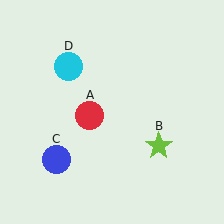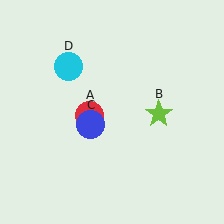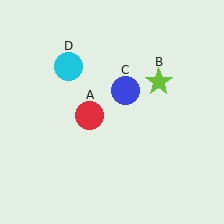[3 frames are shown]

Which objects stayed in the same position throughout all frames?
Red circle (object A) and cyan circle (object D) remained stationary.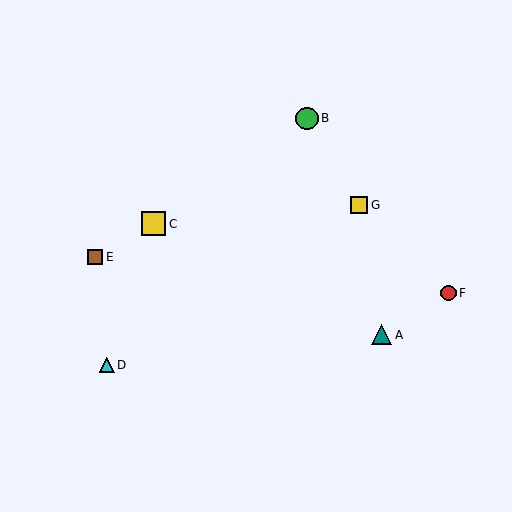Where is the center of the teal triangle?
The center of the teal triangle is at (382, 335).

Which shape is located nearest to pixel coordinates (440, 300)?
The red circle (labeled F) at (448, 293) is nearest to that location.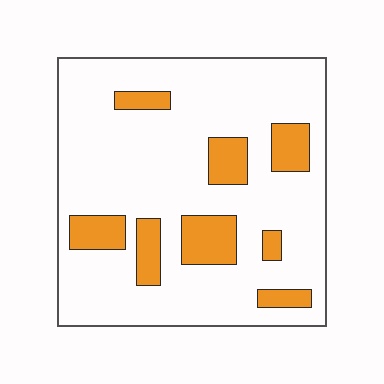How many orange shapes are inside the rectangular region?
8.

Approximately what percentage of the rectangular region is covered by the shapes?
Approximately 20%.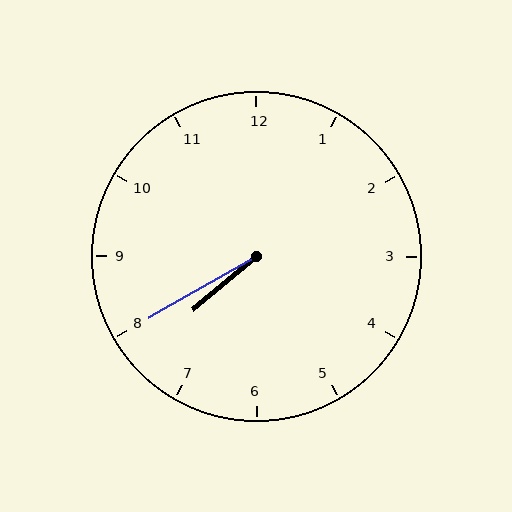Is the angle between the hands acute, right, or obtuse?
It is acute.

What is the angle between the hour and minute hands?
Approximately 10 degrees.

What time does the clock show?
7:40.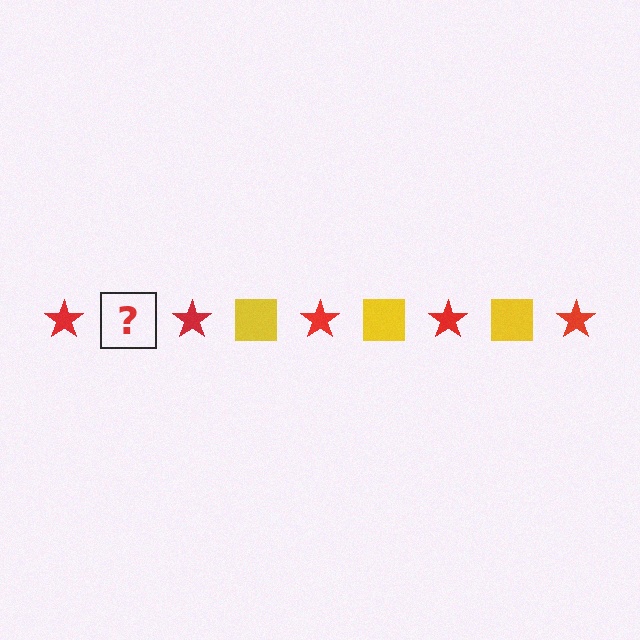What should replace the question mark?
The question mark should be replaced with a yellow square.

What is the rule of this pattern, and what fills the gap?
The rule is that the pattern alternates between red star and yellow square. The gap should be filled with a yellow square.